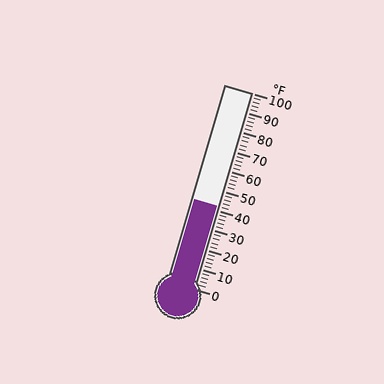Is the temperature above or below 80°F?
The temperature is below 80°F.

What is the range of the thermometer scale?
The thermometer scale ranges from 0°F to 100°F.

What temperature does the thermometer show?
The thermometer shows approximately 42°F.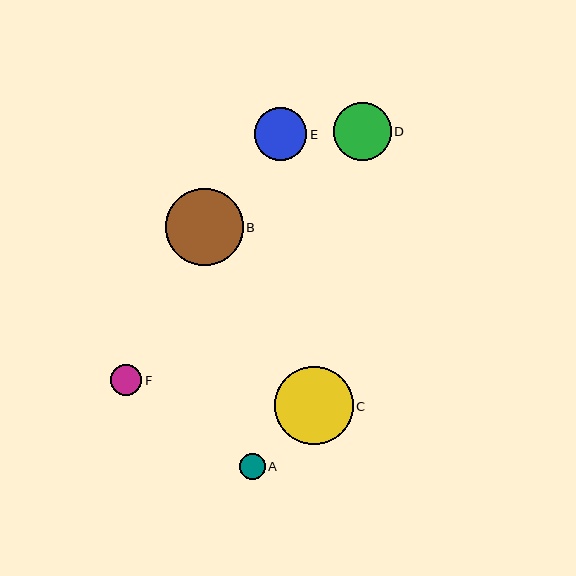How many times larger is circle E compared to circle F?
Circle E is approximately 1.7 times the size of circle F.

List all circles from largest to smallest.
From largest to smallest: C, B, D, E, F, A.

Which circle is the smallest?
Circle A is the smallest with a size of approximately 26 pixels.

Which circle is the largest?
Circle C is the largest with a size of approximately 78 pixels.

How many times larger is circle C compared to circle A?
Circle C is approximately 3.0 times the size of circle A.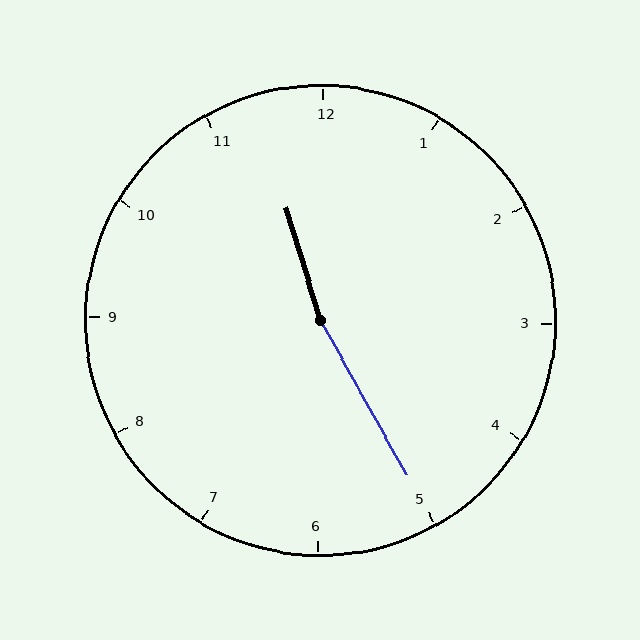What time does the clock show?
11:25.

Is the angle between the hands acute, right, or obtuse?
It is obtuse.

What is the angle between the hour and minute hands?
Approximately 168 degrees.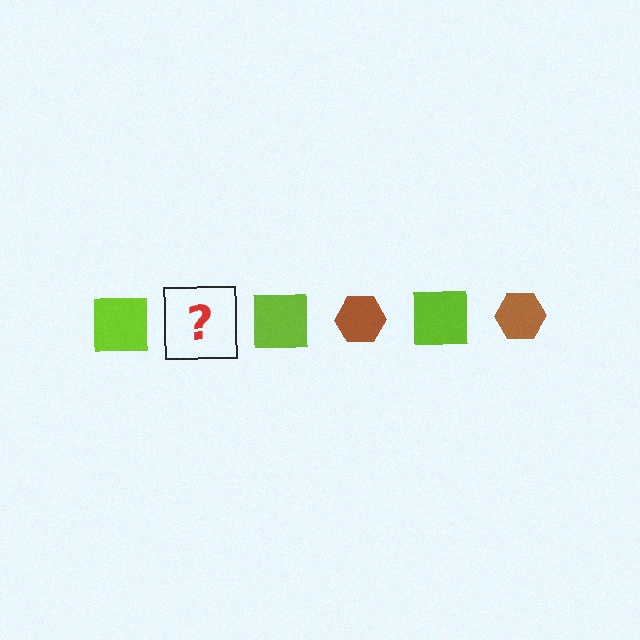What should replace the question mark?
The question mark should be replaced with a brown hexagon.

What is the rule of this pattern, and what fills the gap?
The rule is that the pattern alternates between lime square and brown hexagon. The gap should be filled with a brown hexagon.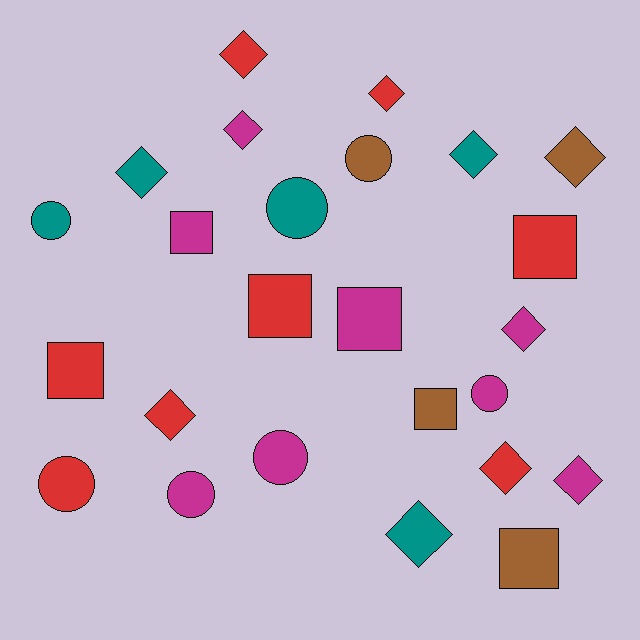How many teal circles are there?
There are 2 teal circles.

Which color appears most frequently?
Red, with 8 objects.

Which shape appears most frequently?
Diamond, with 11 objects.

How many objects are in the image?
There are 25 objects.